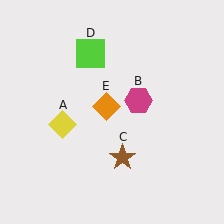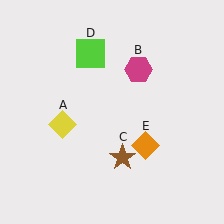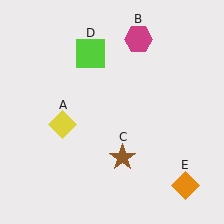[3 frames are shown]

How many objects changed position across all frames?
2 objects changed position: magenta hexagon (object B), orange diamond (object E).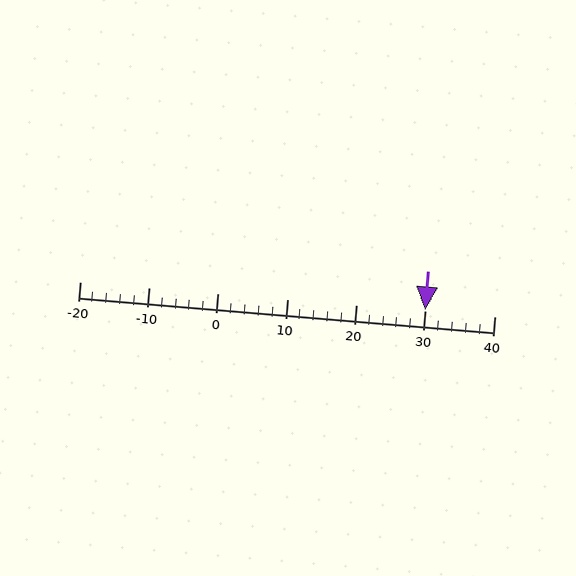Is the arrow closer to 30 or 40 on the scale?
The arrow is closer to 30.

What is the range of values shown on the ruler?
The ruler shows values from -20 to 40.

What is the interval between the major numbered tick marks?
The major tick marks are spaced 10 units apart.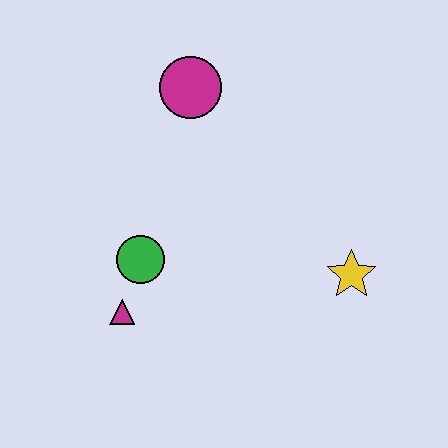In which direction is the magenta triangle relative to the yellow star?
The magenta triangle is to the left of the yellow star.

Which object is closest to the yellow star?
The green circle is closest to the yellow star.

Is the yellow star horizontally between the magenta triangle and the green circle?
No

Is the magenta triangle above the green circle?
No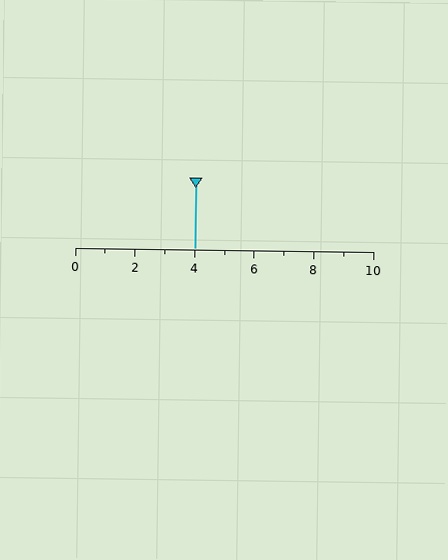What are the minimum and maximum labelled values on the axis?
The axis runs from 0 to 10.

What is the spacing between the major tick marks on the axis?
The major ticks are spaced 2 apart.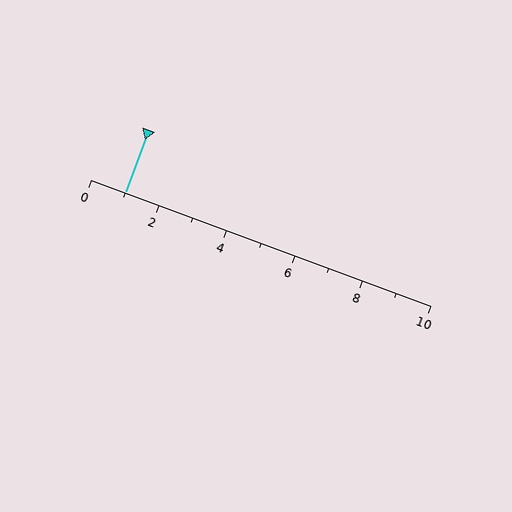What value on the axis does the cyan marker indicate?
The marker indicates approximately 1.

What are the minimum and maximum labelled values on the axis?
The axis runs from 0 to 10.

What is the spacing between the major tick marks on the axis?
The major ticks are spaced 2 apart.